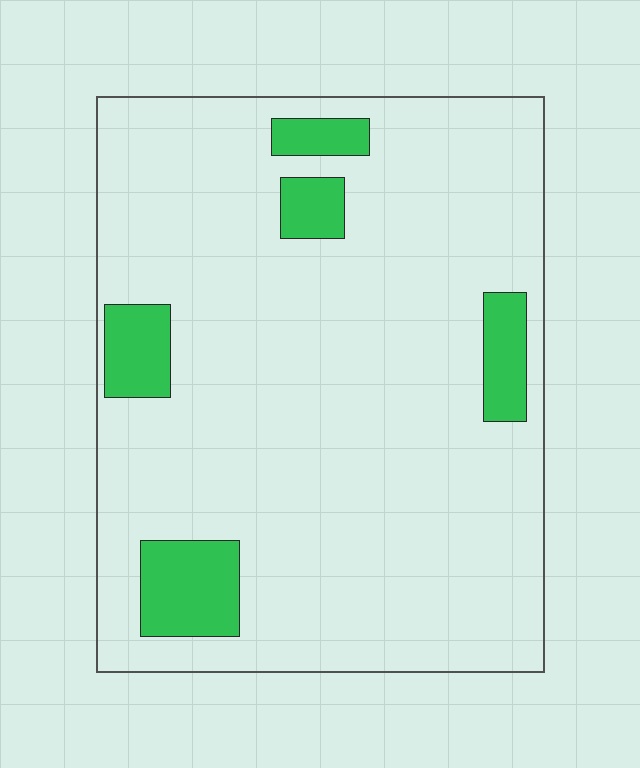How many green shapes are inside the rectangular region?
5.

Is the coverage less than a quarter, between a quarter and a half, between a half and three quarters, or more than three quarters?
Less than a quarter.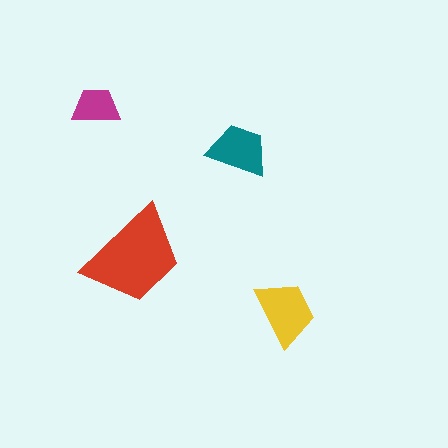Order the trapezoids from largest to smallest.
the red one, the yellow one, the teal one, the magenta one.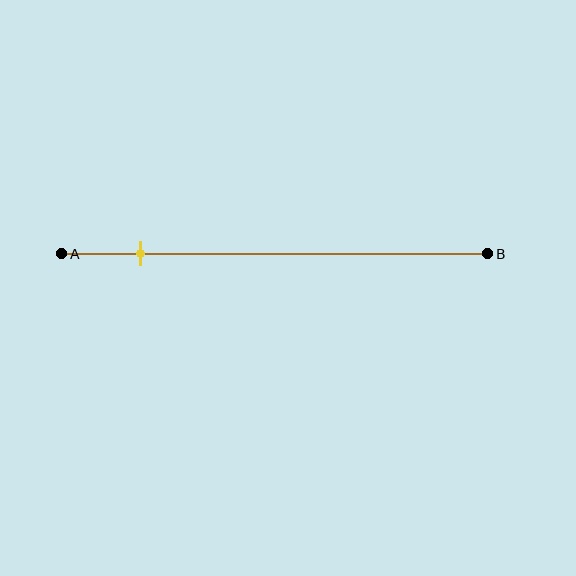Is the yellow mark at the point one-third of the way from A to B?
No, the mark is at about 20% from A, not at the 33% one-third point.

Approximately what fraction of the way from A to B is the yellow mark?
The yellow mark is approximately 20% of the way from A to B.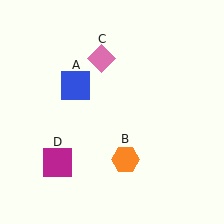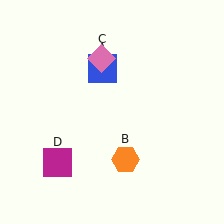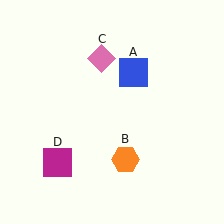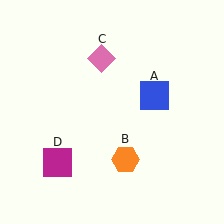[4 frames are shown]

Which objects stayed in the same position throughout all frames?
Orange hexagon (object B) and pink diamond (object C) and magenta square (object D) remained stationary.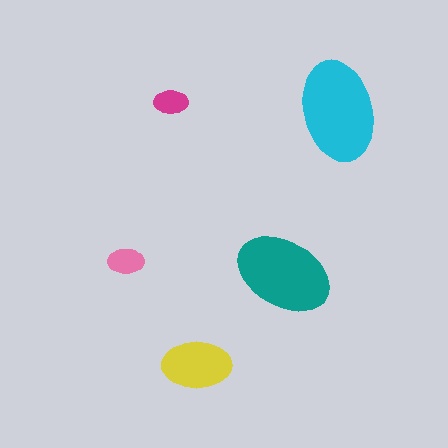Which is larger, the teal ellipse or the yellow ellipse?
The teal one.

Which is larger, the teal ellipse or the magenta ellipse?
The teal one.